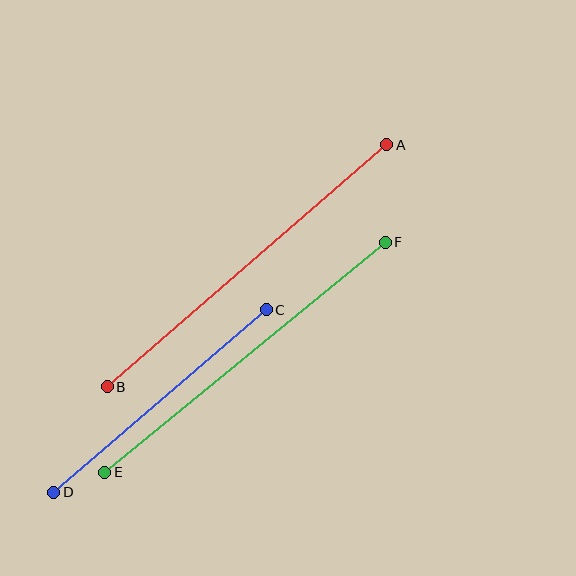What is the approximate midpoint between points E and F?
The midpoint is at approximately (245, 357) pixels.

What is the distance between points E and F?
The distance is approximately 363 pixels.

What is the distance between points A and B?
The distance is approximately 370 pixels.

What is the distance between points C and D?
The distance is approximately 280 pixels.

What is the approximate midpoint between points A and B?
The midpoint is at approximately (247, 266) pixels.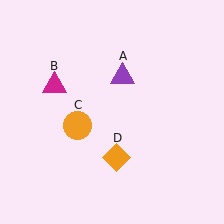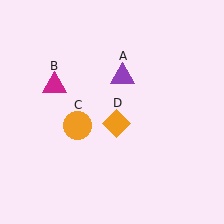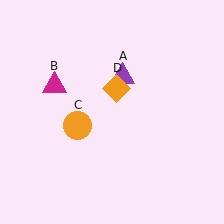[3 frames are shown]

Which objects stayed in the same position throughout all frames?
Purple triangle (object A) and magenta triangle (object B) and orange circle (object C) remained stationary.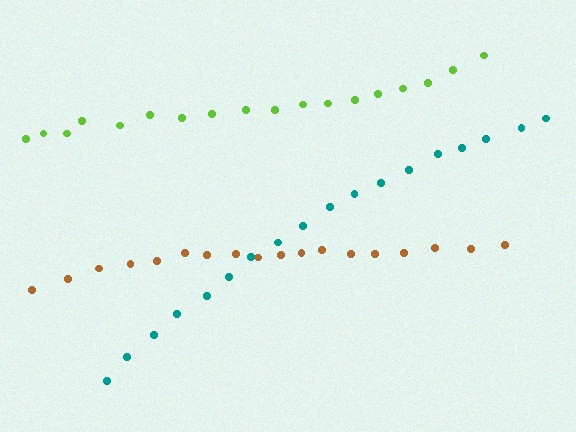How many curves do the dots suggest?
There are 3 distinct paths.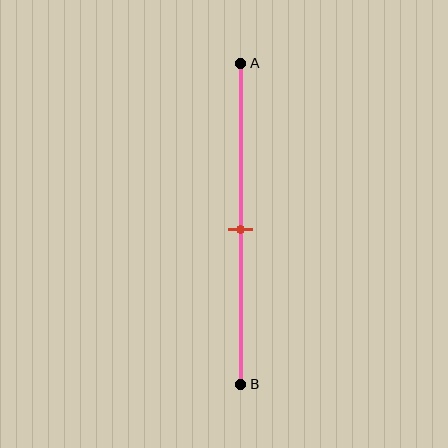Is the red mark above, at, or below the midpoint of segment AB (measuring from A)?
The red mark is approximately at the midpoint of segment AB.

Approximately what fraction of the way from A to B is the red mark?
The red mark is approximately 50% of the way from A to B.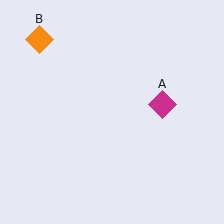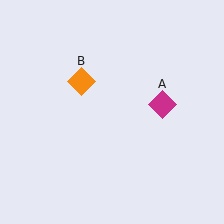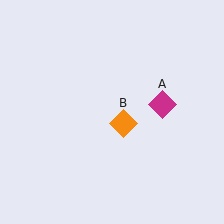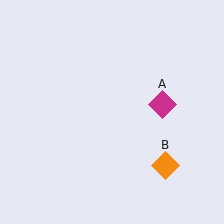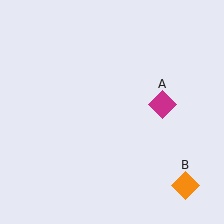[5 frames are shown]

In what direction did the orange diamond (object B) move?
The orange diamond (object B) moved down and to the right.